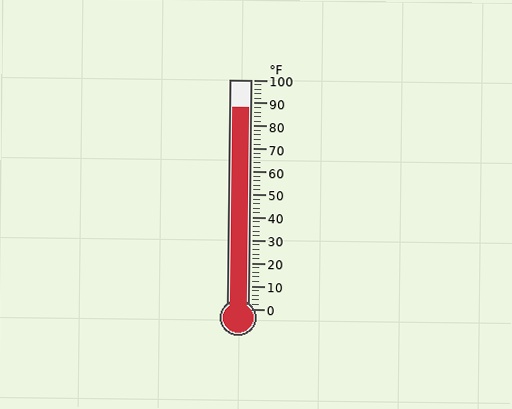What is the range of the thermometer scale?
The thermometer scale ranges from 0°F to 100°F.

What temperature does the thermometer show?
The thermometer shows approximately 88°F.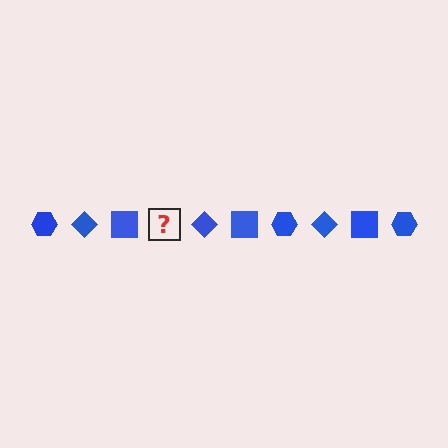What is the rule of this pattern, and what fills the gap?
The rule is that the pattern cycles through hexagon, diamond, square shapes in blue. The gap should be filled with a blue hexagon.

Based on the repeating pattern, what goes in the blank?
The blank should be a blue hexagon.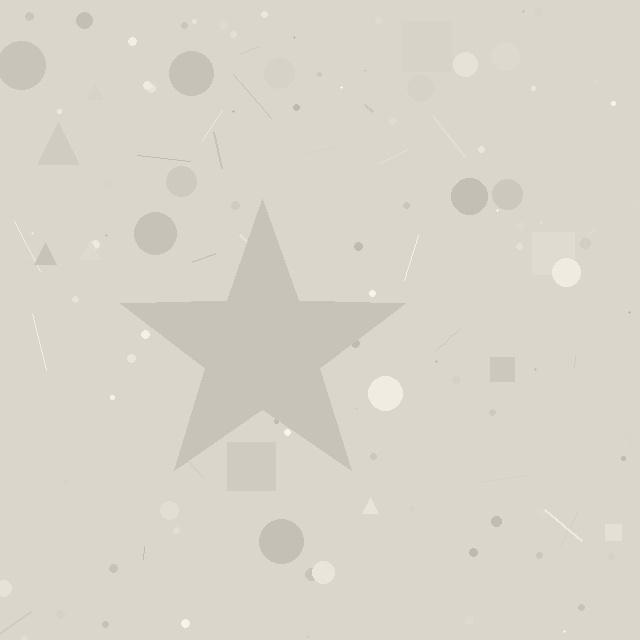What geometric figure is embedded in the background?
A star is embedded in the background.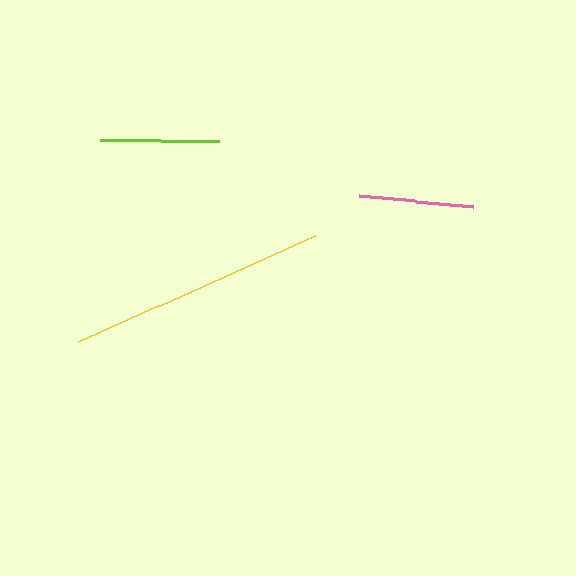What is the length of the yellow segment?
The yellow segment is approximately 260 pixels long.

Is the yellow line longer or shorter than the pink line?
The yellow line is longer than the pink line.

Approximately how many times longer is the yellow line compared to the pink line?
The yellow line is approximately 2.3 times the length of the pink line.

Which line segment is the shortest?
The pink line is the shortest at approximately 115 pixels.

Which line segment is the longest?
The yellow line is the longest at approximately 260 pixels.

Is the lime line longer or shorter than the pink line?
The lime line is longer than the pink line.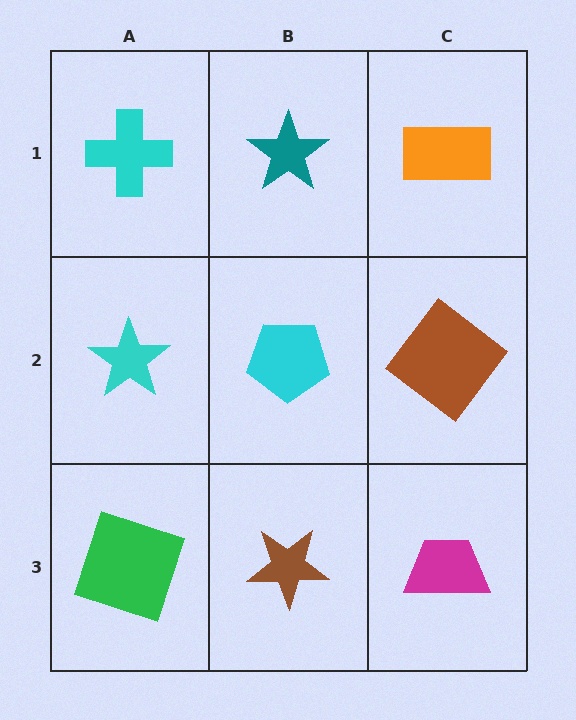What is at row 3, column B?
A brown star.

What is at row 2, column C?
A brown diamond.